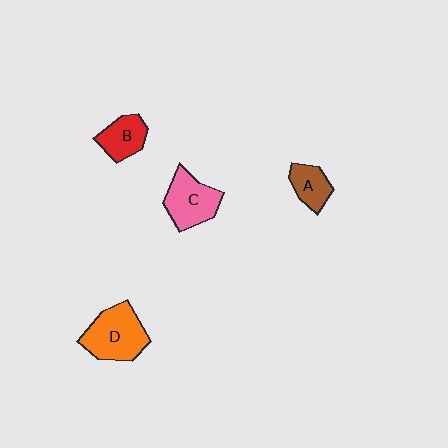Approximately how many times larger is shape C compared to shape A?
Approximately 1.7 times.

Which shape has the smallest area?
Shape A (brown).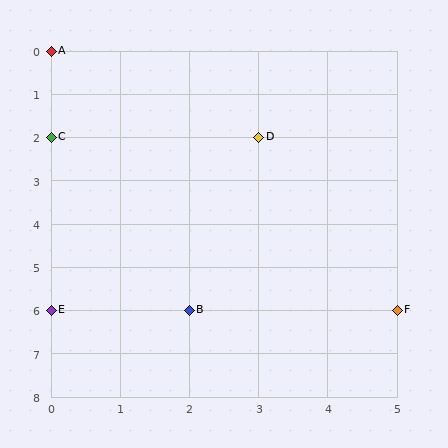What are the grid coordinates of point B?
Point B is at grid coordinates (2, 6).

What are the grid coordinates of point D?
Point D is at grid coordinates (3, 2).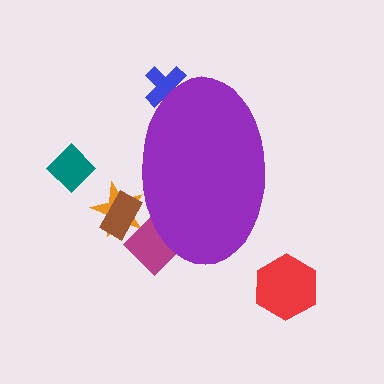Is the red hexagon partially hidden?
No, the red hexagon is fully visible.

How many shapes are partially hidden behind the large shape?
4 shapes are partially hidden.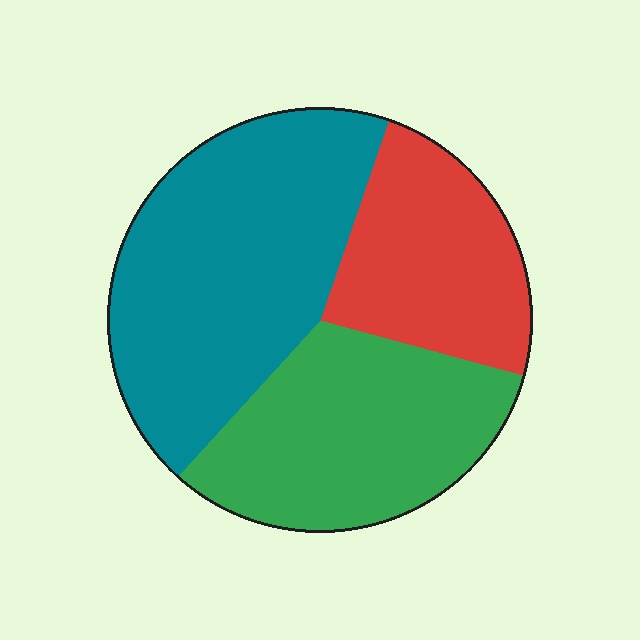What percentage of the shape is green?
Green covers 32% of the shape.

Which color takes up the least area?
Red, at roughly 25%.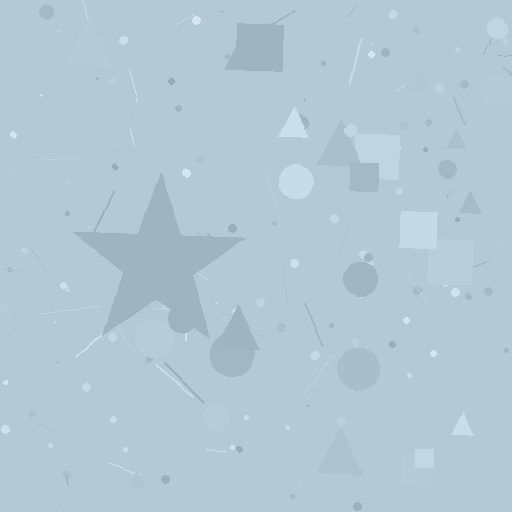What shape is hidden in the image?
A star is hidden in the image.